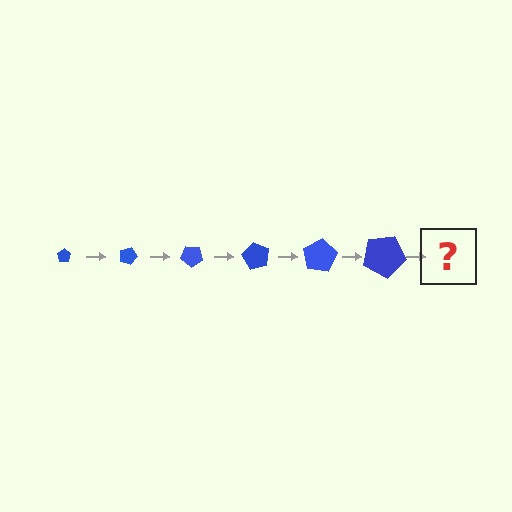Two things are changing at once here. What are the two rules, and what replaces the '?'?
The two rules are that the pentagon grows larger each step and it rotates 20 degrees each step. The '?' should be a pentagon, larger than the previous one and rotated 120 degrees from the start.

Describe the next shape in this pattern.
It should be a pentagon, larger than the previous one and rotated 120 degrees from the start.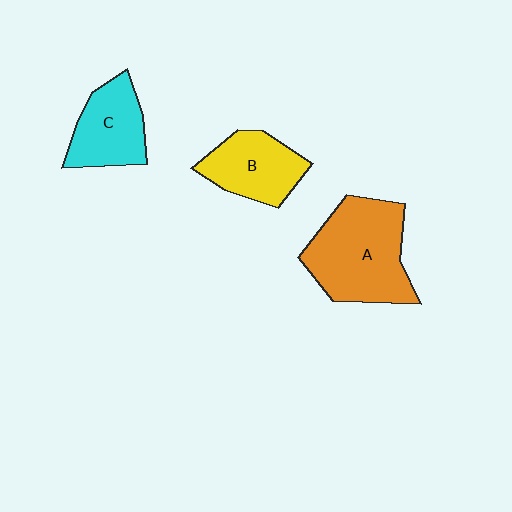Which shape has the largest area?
Shape A (orange).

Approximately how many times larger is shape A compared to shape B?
Approximately 1.6 times.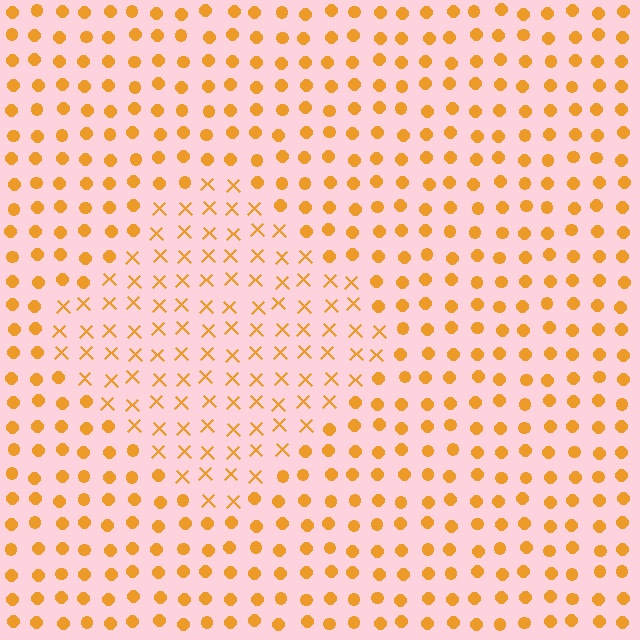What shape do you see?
I see a diamond.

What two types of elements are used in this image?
The image uses X marks inside the diamond region and circles outside it.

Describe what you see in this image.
The image is filled with small orange elements arranged in a uniform grid. A diamond-shaped region contains X marks, while the surrounding area contains circles. The boundary is defined purely by the change in element shape.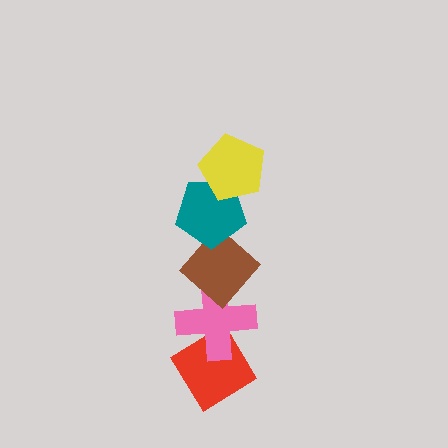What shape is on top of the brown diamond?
The teal pentagon is on top of the brown diamond.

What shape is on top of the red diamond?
The pink cross is on top of the red diamond.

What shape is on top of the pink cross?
The brown diamond is on top of the pink cross.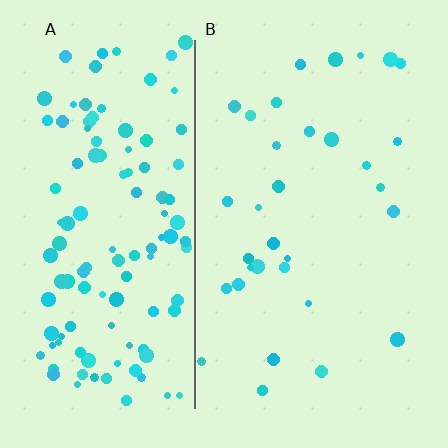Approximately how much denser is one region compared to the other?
Approximately 3.7× — region A over region B.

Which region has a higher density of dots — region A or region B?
A (the left).